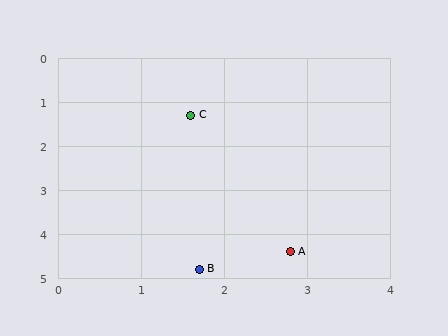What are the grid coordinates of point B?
Point B is at approximately (1.7, 4.8).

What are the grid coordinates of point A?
Point A is at approximately (2.8, 4.4).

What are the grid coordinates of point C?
Point C is at approximately (1.6, 1.3).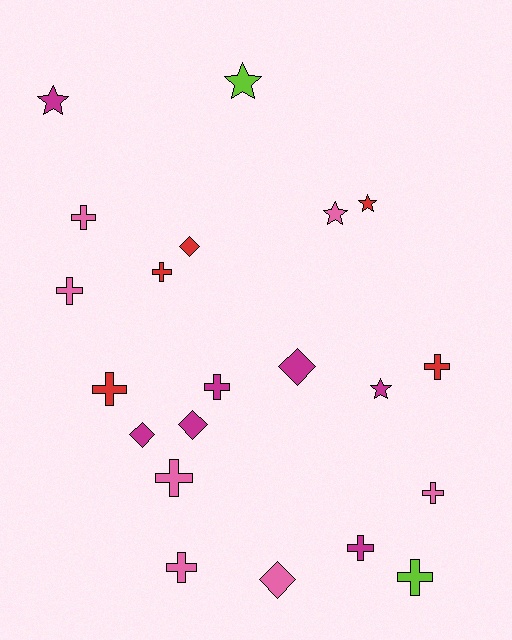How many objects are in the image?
There are 21 objects.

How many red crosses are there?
There are 3 red crosses.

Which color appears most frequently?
Pink, with 7 objects.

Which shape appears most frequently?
Cross, with 11 objects.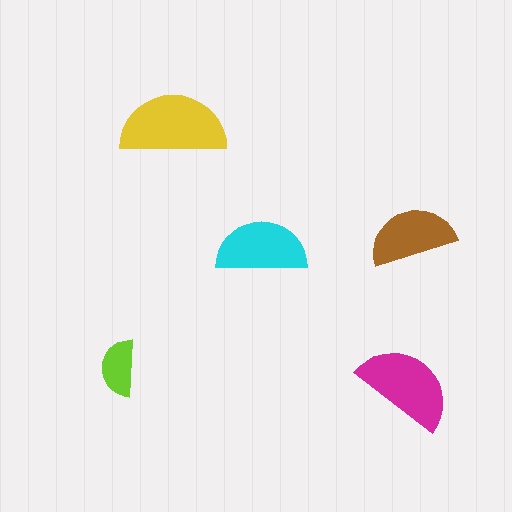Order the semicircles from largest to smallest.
the yellow one, the magenta one, the cyan one, the brown one, the lime one.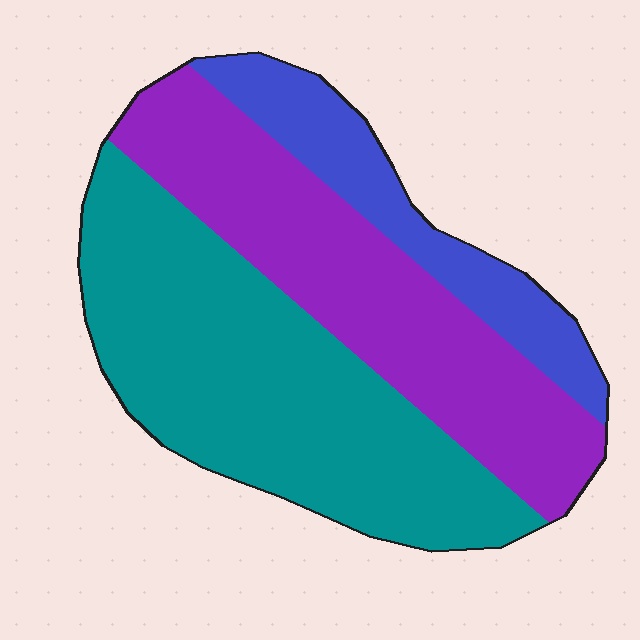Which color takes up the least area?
Blue, at roughly 15%.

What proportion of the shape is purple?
Purple takes up between a third and a half of the shape.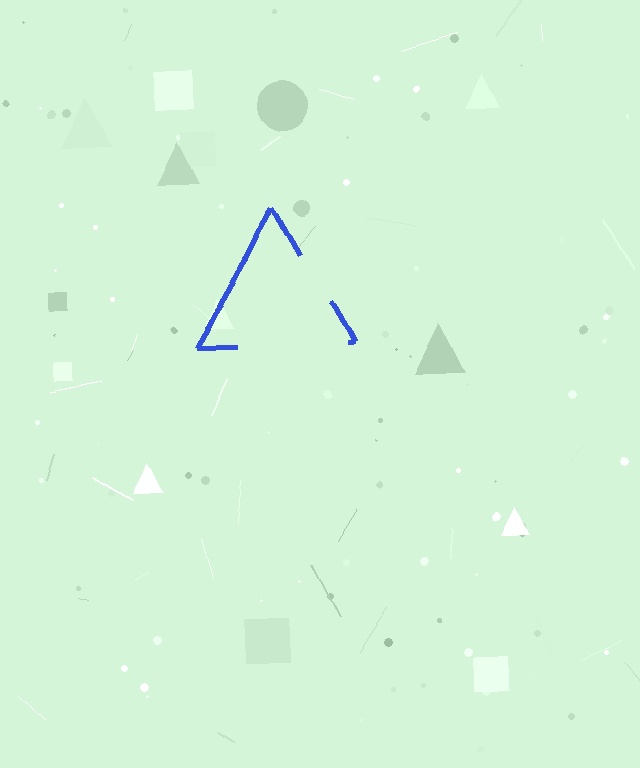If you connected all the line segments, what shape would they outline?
They would outline a triangle.